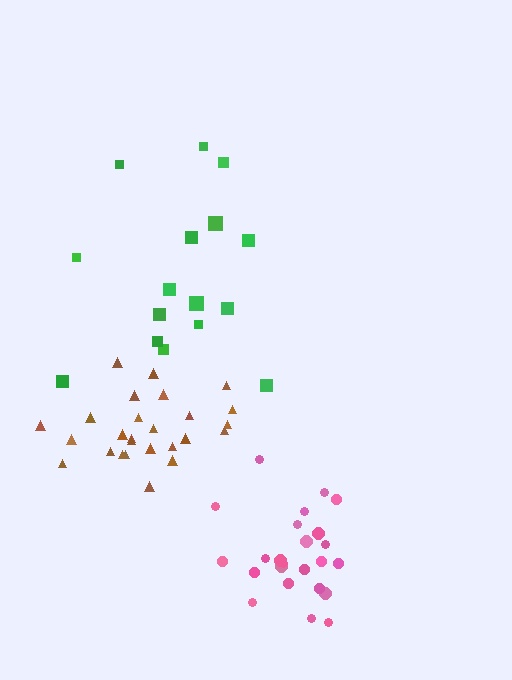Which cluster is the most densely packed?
Brown.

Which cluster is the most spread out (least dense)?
Green.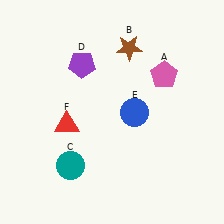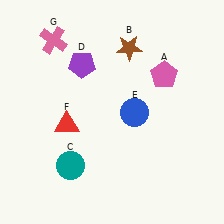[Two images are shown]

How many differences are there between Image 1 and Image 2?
There is 1 difference between the two images.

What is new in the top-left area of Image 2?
A pink cross (G) was added in the top-left area of Image 2.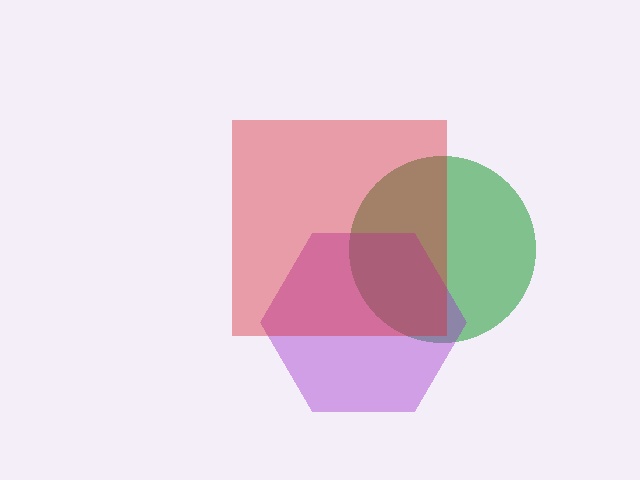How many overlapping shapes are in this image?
There are 3 overlapping shapes in the image.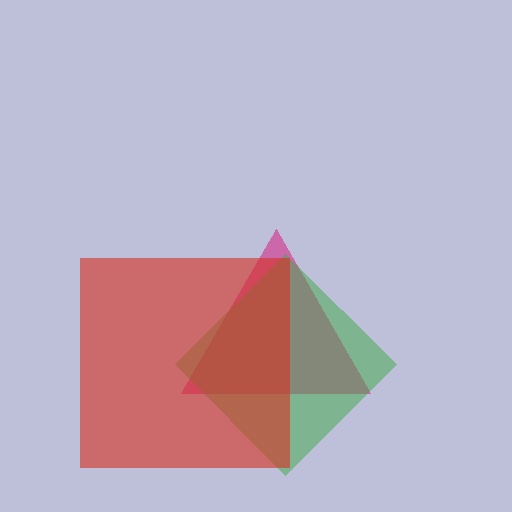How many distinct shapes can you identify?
There are 3 distinct shapes: a magenta triangle, a green diamond, a red square.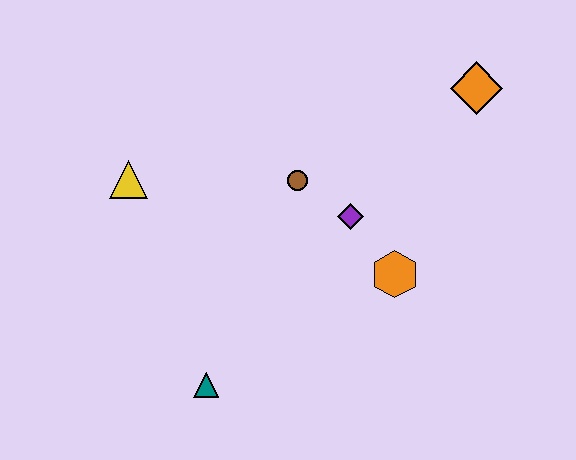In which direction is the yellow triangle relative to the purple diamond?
The yellow triangle is to the left of the purple diamond.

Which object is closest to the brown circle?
The purple diamond is closest to the brown circle.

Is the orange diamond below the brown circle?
No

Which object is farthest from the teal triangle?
The orange diamond is farthest from the teal triangle.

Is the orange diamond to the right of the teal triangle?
Yes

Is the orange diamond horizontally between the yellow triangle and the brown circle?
No